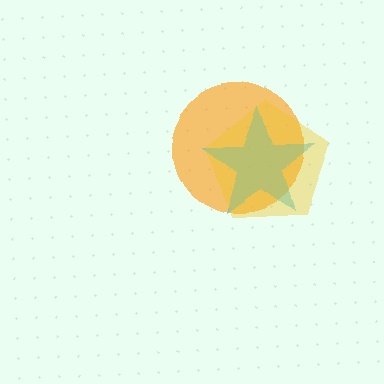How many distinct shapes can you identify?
There are 3 distinct shapes: an orange circle, a cyan star, a yellow pentagon.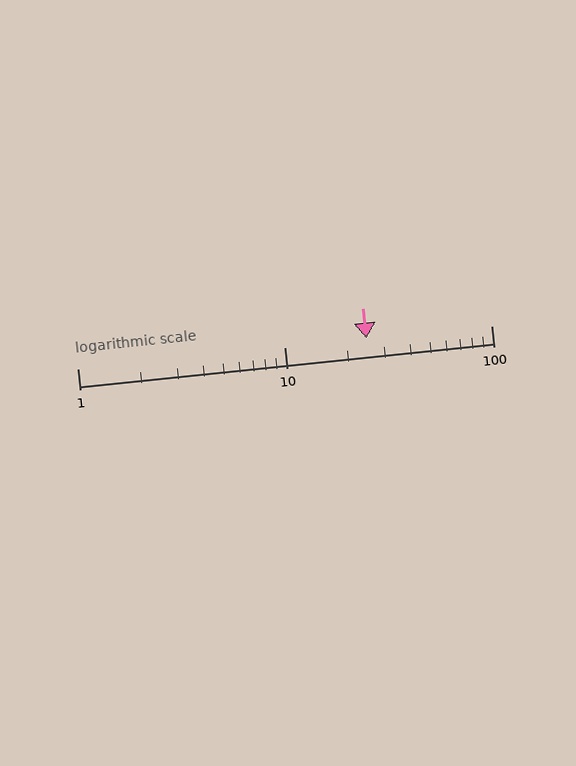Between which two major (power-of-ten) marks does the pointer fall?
The pointer is between 10 and 100.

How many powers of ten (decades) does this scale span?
The scale spans 2 decades, from 1 to 100.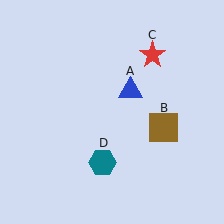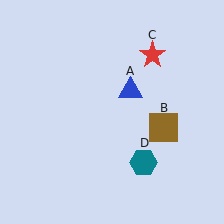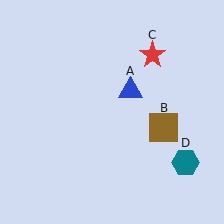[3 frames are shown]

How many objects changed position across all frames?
1 object changed position: teal hexagon (object D).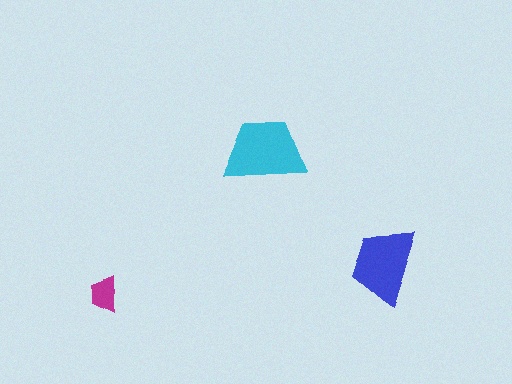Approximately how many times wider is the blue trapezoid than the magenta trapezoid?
About 2 times wider.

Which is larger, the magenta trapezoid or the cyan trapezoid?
The cyan one.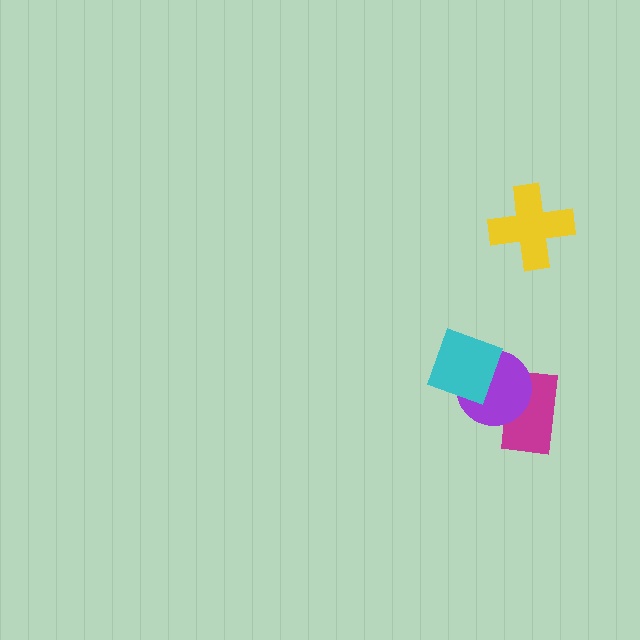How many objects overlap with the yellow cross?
0 objects overlap with the yellow cross.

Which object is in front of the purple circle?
The cyan diamond is in front of the purple circle.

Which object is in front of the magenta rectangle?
The purple circle is in front of the magenta rectangle.